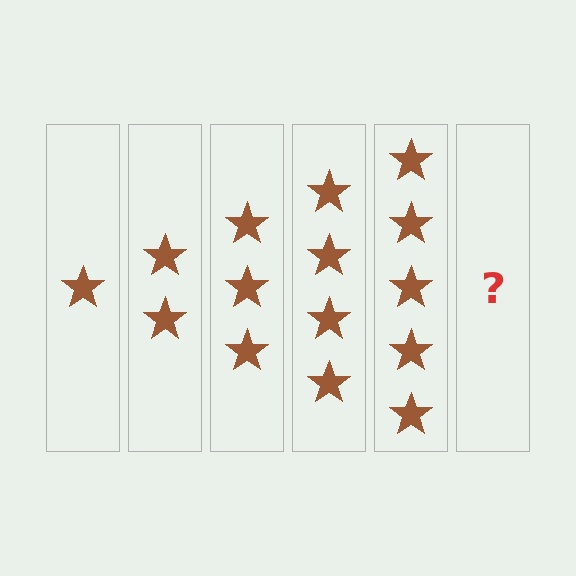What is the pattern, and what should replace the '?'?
The pattern is that each step adds one more star. The '?' should be 6 stars.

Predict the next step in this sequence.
The next step is 6 stars.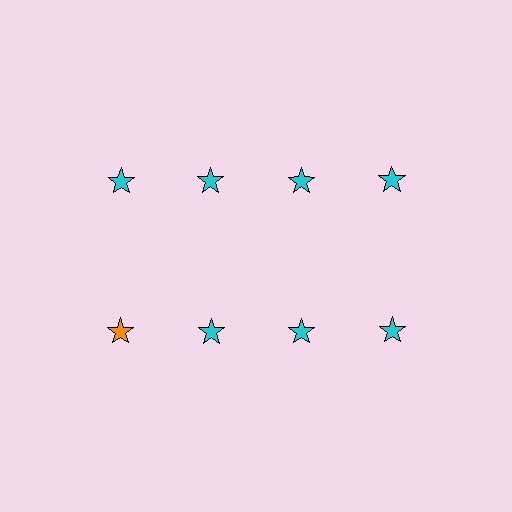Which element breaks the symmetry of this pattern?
The orange star in the second row, leftmost column breaks the symmetry. All other shapes are cyan stars.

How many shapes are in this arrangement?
There are 8 shapes arranged in a grid pattern.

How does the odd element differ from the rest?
It has a different color: orange instead of cyan.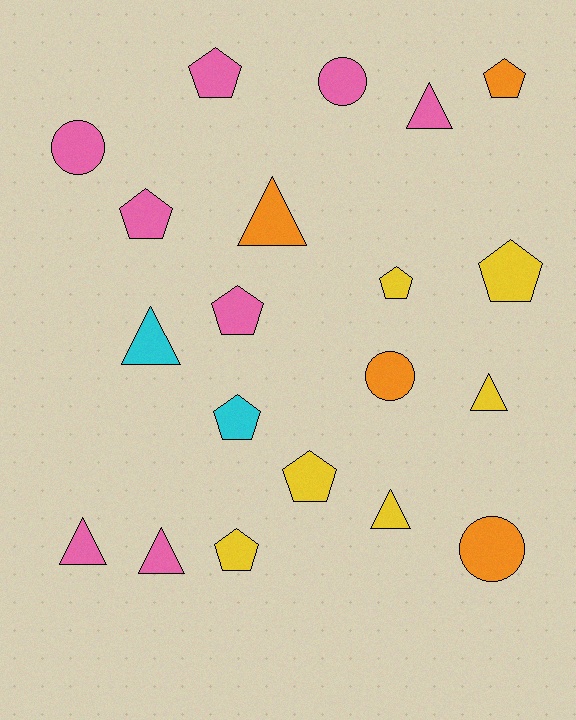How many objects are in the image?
There are 20 objects.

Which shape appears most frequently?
Pentagon, with 9 objects.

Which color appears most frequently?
Pink, with 8 objects.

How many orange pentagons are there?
There is 1 orange pentagon.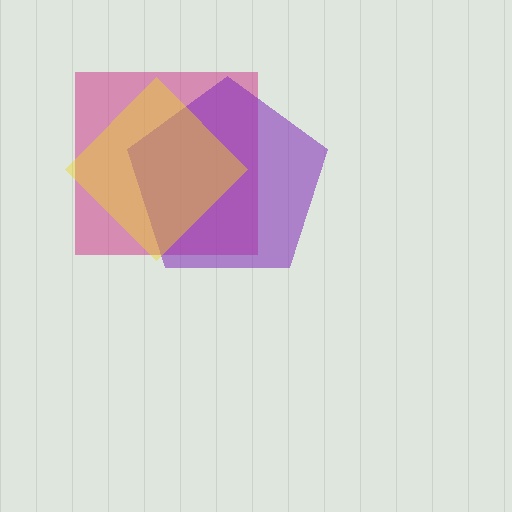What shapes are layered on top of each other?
The layered shapes are: a magenta square, a purple pentagon, a yellow diamond.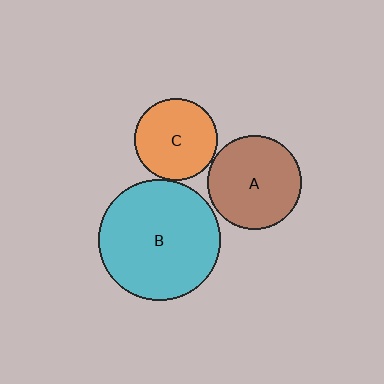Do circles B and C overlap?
Yes.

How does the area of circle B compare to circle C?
Approximately 2.2 times.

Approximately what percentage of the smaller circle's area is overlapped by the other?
Approximately 5%.